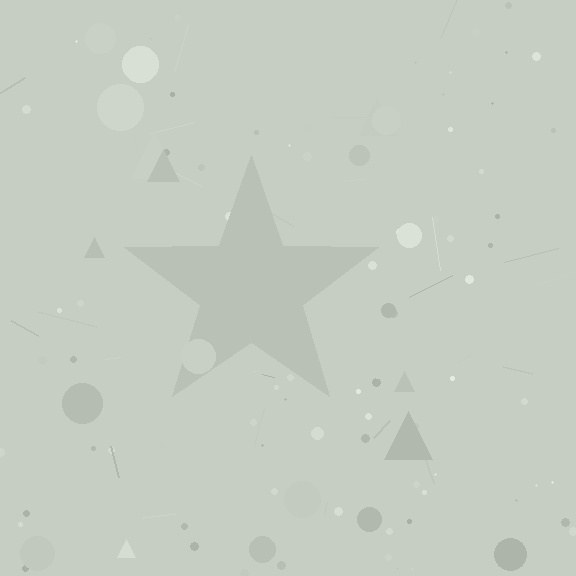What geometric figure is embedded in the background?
A star is embedded in the background.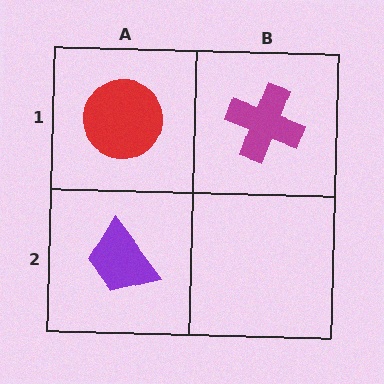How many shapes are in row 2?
1 shape.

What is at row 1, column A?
A red circle.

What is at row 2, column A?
A purple trapezoid.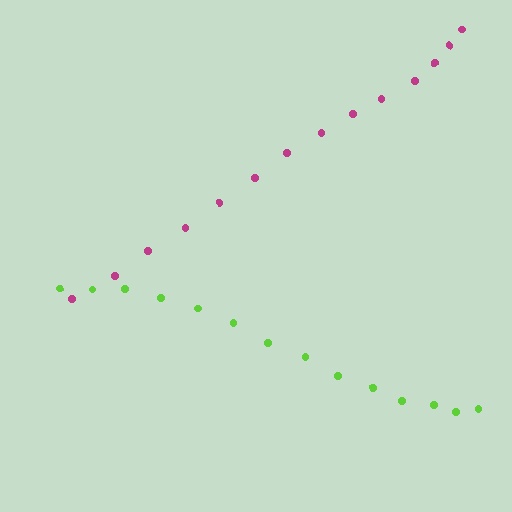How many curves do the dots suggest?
There are 2 distinct paths.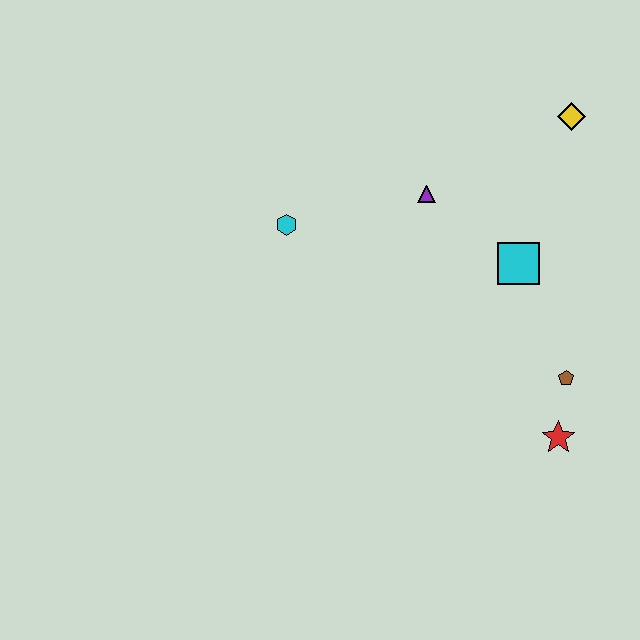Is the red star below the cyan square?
Yes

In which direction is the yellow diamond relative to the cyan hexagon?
The yellow diamond is to the right of the cyan hexagon.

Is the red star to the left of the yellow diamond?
Yes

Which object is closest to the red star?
The brown pentagon is closest to the red star.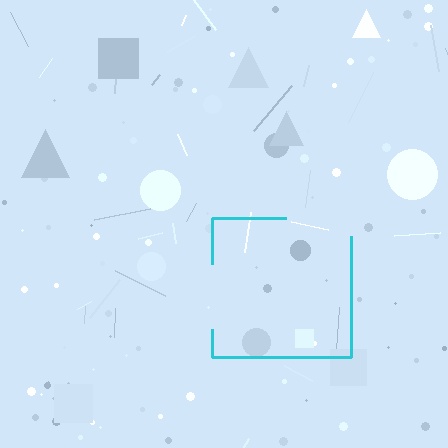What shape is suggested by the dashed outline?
The dashed outline suggests a square.